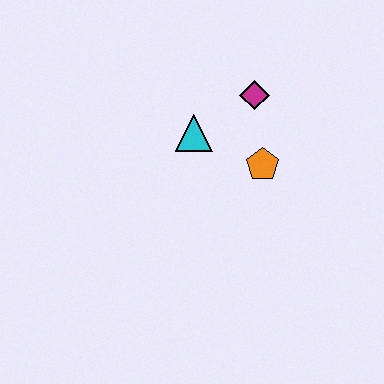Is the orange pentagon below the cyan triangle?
Yes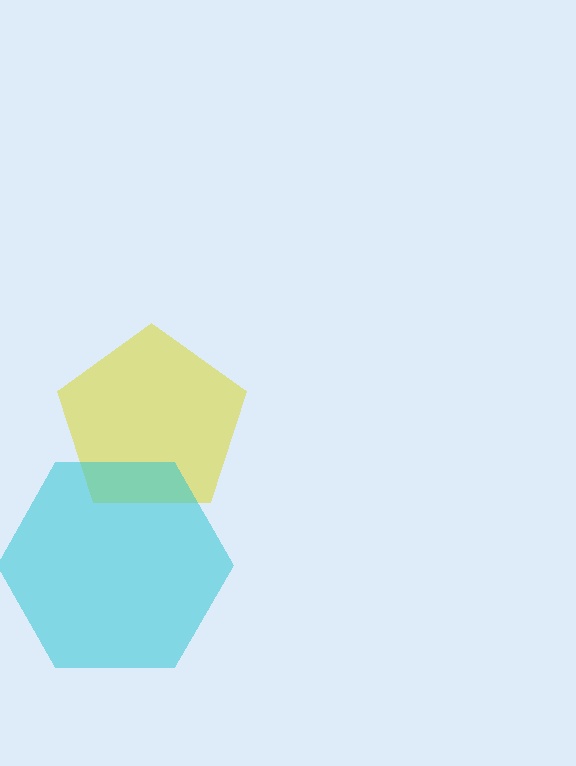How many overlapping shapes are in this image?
There are 2 overlapping shapes in the image.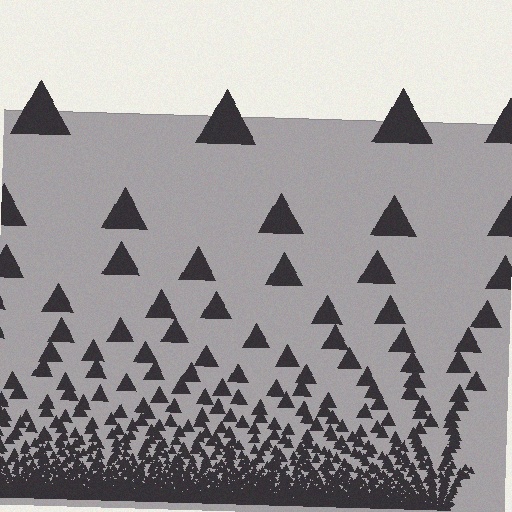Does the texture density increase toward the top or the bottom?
Density increases toward the bottom.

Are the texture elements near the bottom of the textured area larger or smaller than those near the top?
Smaller. The gradient is inverted — elements near the bottom are smaller and denser.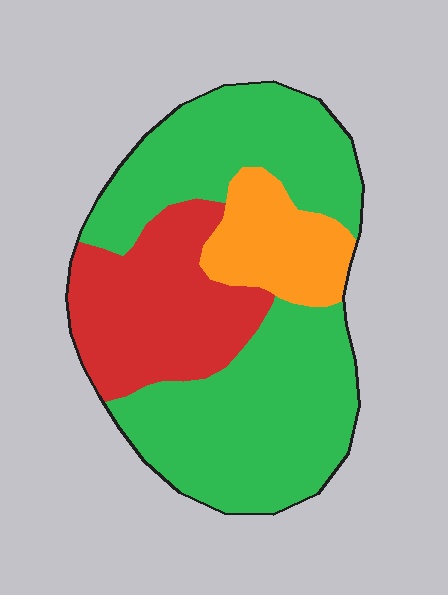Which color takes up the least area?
Orange, at roughly 15%.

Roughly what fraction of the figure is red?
Red covers 26% of the figure.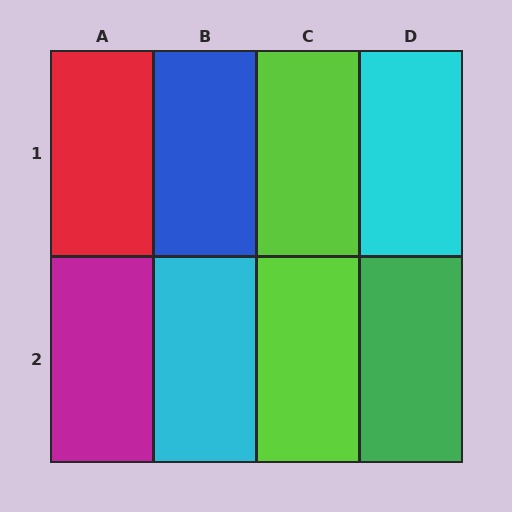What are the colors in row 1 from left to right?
Red, blue, lime, cyan.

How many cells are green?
1 cell is green.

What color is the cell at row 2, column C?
Lime.